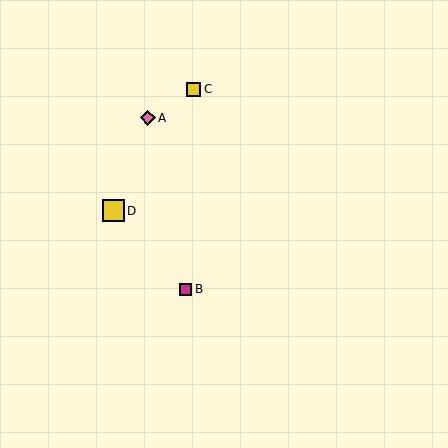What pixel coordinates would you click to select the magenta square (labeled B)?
Click at (185, 289) to select the magenta square B.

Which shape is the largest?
The yellow square (labeled D) is the largest.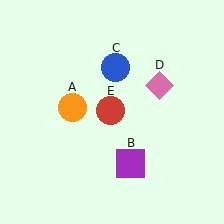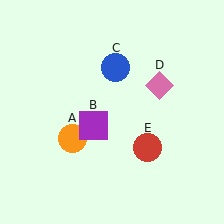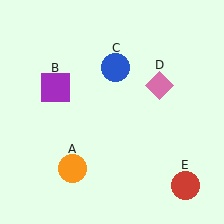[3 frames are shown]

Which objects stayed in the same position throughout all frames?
Blue circle (object C) and pink diamond (object D) remained stationary.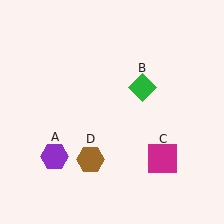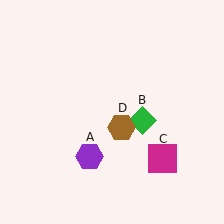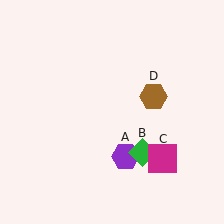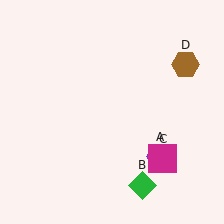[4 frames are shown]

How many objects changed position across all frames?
3 objects changed position: purple hexagon (object A), green diamond (object B), brown hexagon (object D).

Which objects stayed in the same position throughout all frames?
Magenta square (object C) remained stationary.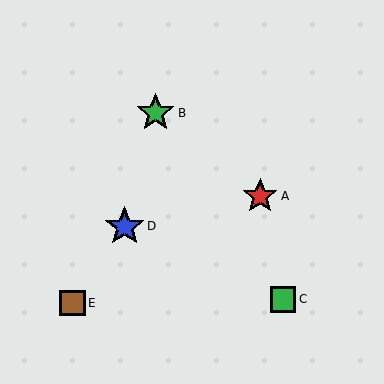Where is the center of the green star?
The center of the green star is at (156, 113).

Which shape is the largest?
The blue star (labeled D) is the largest.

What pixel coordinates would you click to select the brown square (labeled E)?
Click at (72, 303) to select the brown square E.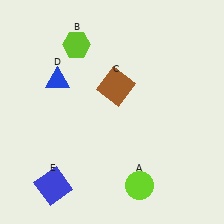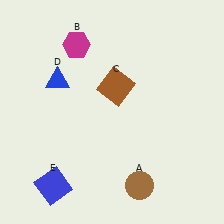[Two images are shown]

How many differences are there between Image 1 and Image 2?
There are 2 differences between the two images.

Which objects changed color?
A changed from lime to brown. B changed from lime to magenta.